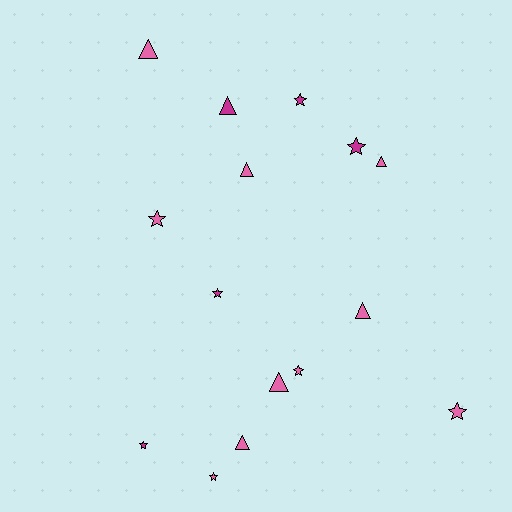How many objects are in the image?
There are 15 objects.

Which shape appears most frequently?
Star, with 8 objects.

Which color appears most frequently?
Pink, with 10 objects.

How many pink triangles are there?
There are 6 pink triangles.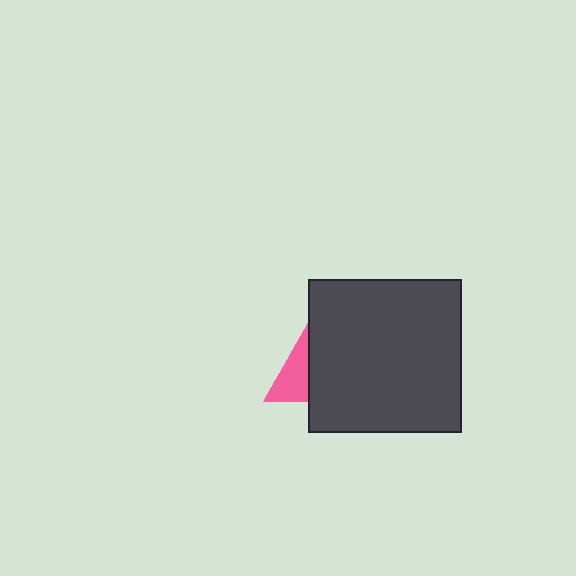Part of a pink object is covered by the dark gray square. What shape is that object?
It is a triangle.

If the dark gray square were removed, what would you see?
You would see the complete pink triangle.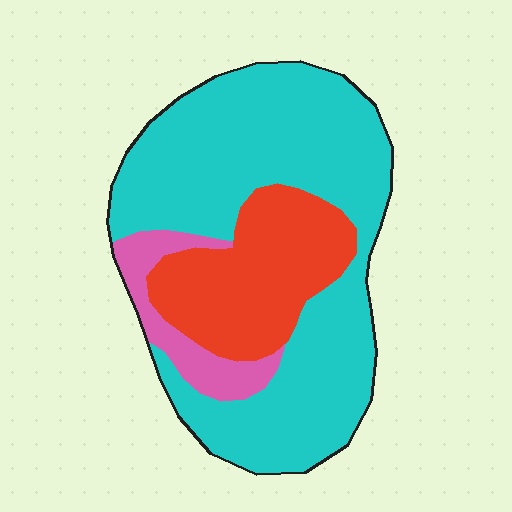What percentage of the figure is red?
Red covers around 25% of the figure.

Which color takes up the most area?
Cyan, at roughly 65%.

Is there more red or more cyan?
Cyan.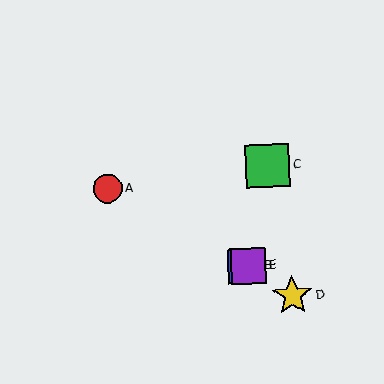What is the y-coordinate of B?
Object B is at y≈266.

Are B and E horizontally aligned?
Yes, both are at y≈266.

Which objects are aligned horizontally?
Objects B, E are aligned horizontally.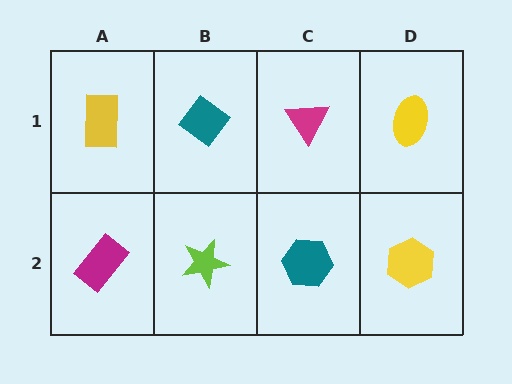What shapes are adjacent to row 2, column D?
A yellow ellipse (row 1, column D), a teal hexagon (row 2, column C).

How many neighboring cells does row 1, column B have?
3.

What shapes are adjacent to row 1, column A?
A magenta rectangle (row 2, column A), a teal diamond (row 1, column B).